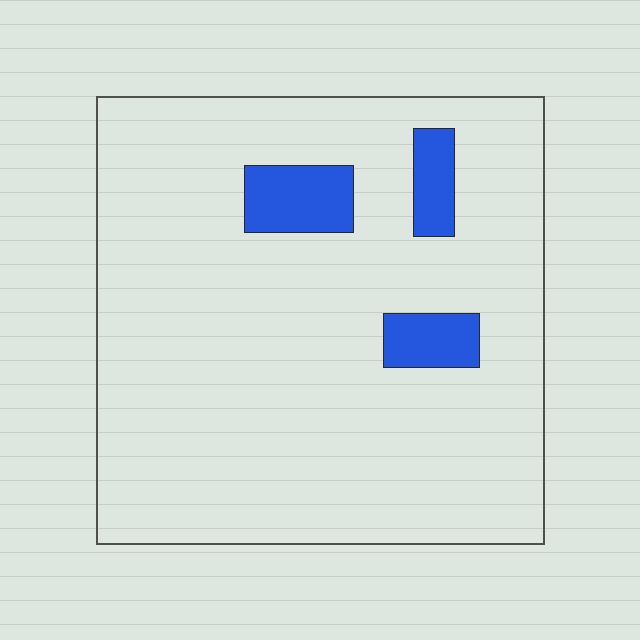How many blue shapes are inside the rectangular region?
3.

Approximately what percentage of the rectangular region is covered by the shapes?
Approximately 10%.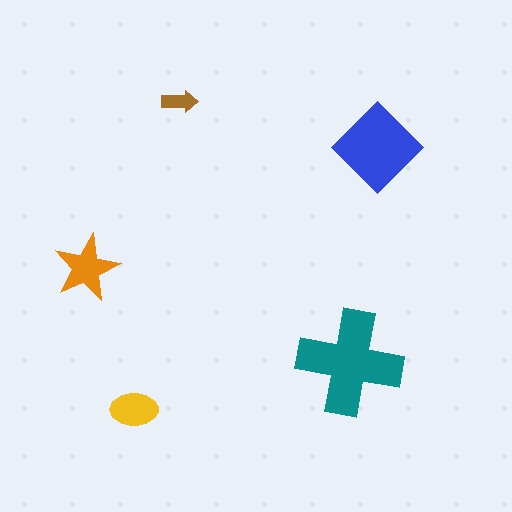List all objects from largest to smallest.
The teal cross, the blue diamond, the orange star, the yellow ellipse, the brown arrow.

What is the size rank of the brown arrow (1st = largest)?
5th.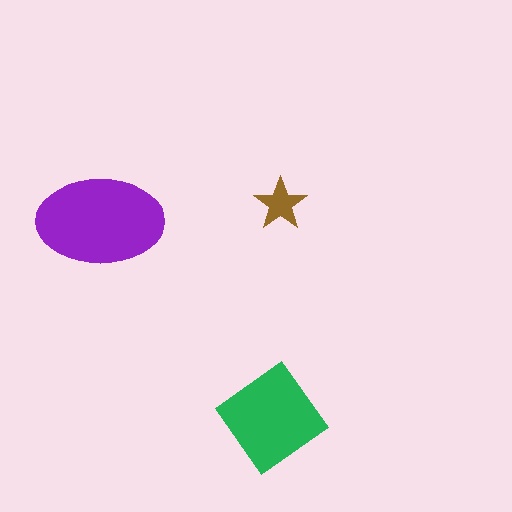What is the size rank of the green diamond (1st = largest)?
2nd.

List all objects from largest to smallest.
The purple ellipse, the green diamond, the brown star.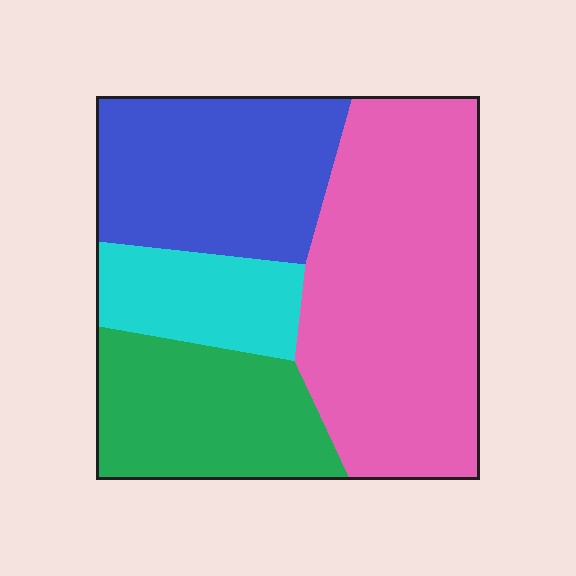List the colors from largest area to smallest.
From largest to smallest: pink, blue, green, cyan.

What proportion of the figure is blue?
Blue covers about 25% of the figure.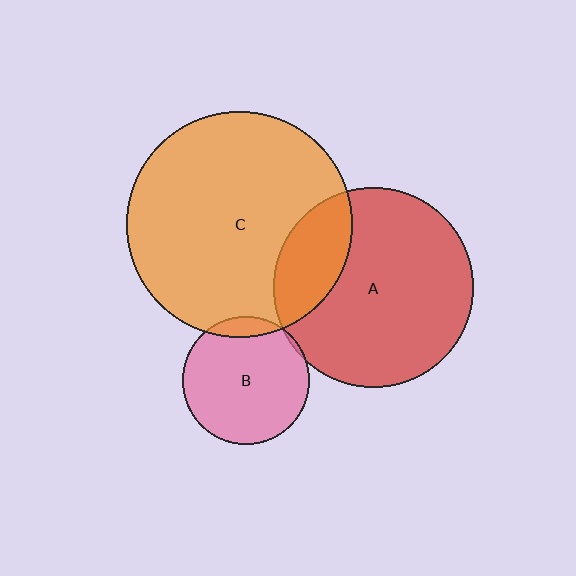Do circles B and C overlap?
Yes.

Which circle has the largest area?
Circle C (orange).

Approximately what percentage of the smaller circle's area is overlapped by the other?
Approximately 10%.